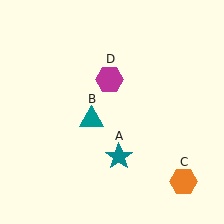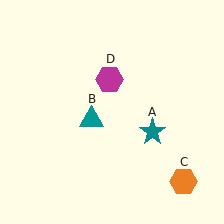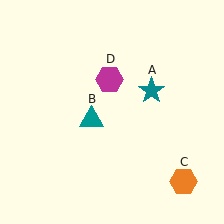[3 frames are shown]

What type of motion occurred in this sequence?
The teal star (object A) rotated counterclockwise around the center of the scene.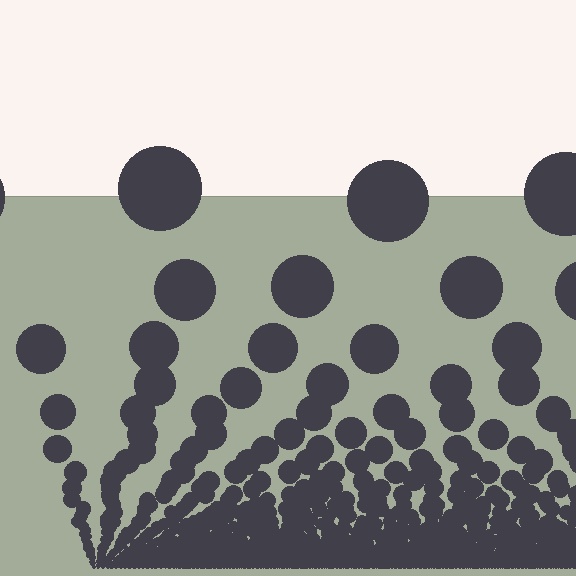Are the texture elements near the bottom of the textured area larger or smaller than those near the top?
Smaller. The gradient is inverted — elements near the bottom are smaller and denser.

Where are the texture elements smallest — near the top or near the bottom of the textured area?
Near the bottom.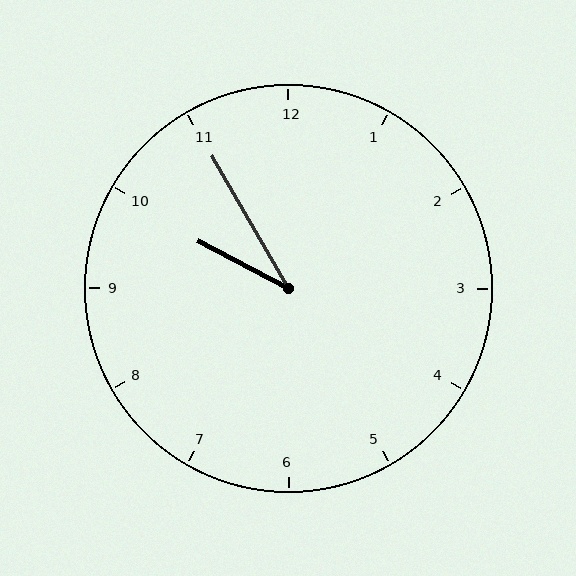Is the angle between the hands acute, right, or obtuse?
It is acute.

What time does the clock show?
9:55.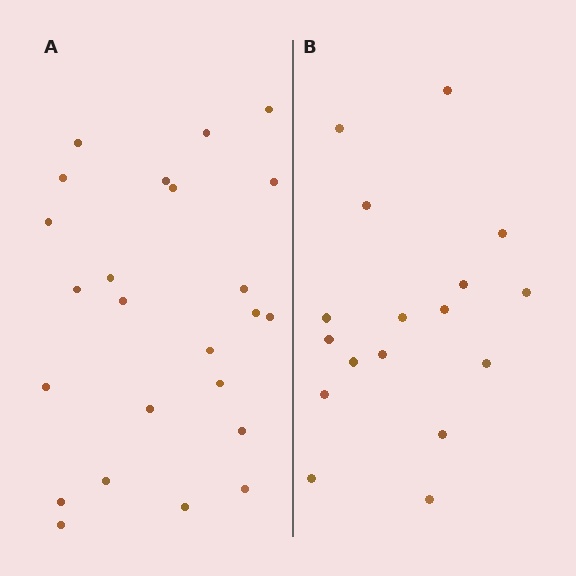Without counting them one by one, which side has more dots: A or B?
Region A (the left region) has more dots.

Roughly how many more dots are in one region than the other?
Region A has roughly 8 or so more dots than region B.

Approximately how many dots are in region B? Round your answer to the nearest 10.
About 20 dots. (The exact count is 17, which rounds to 20.)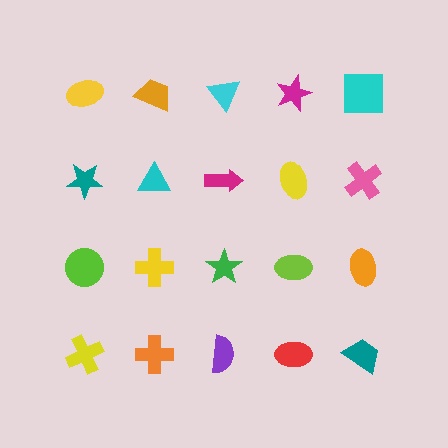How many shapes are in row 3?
5 shapes.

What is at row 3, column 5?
An orange ellipse.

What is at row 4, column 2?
An orange cross.